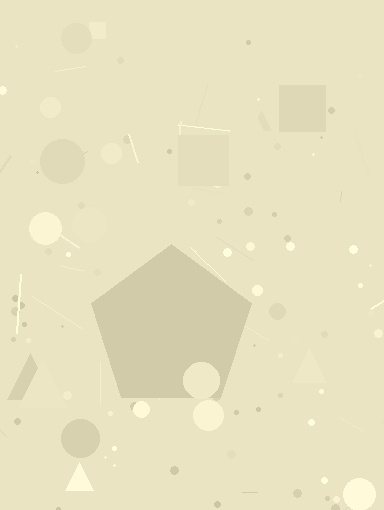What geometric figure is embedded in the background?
A pentagon is embedded in the background.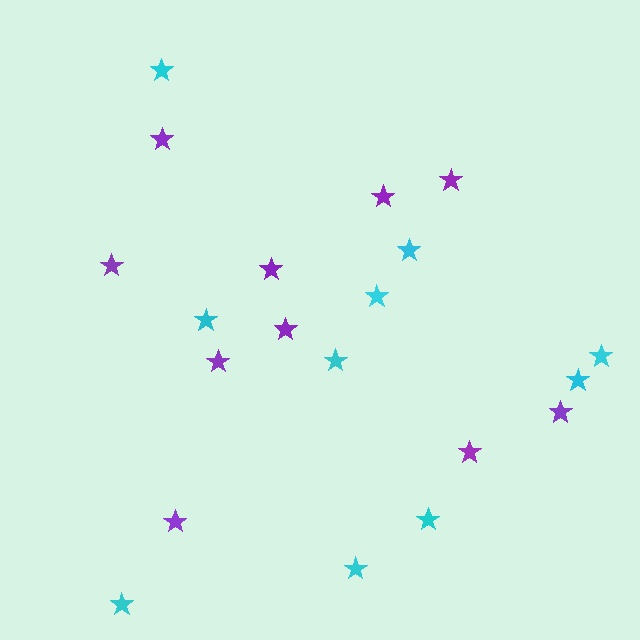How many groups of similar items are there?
There are 2 groups: one group of purple stars (10) and one group of cyan stars (10).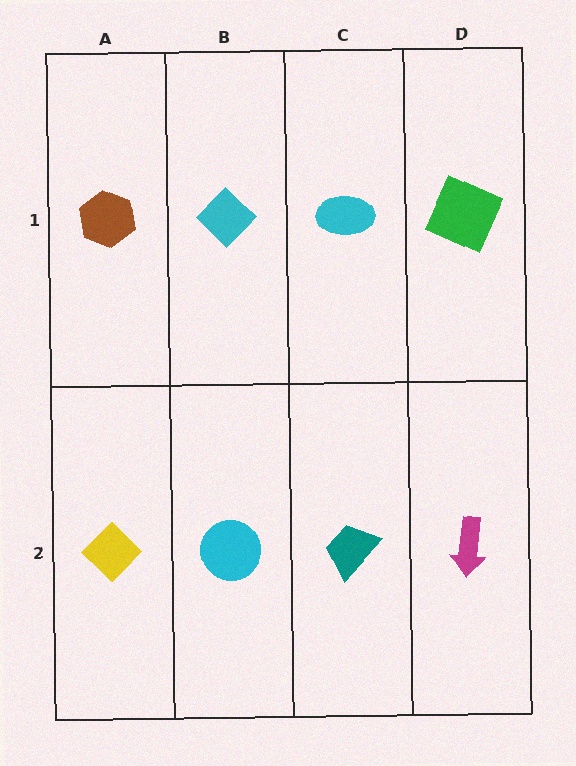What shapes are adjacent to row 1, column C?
A teal trapezoid (row 2, column C), a cyan diamond (row 1, column B), a green square (row 1, column D).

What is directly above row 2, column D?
A green square.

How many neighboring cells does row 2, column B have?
3.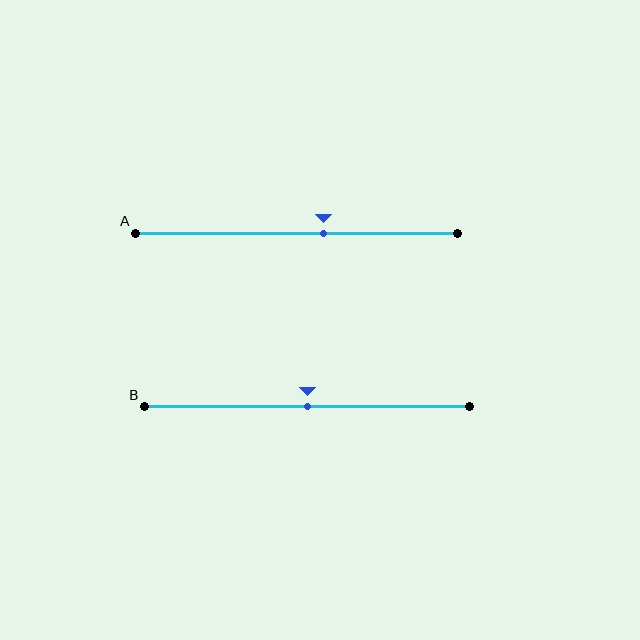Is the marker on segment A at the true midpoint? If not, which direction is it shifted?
No, the marker on segment A is shifted to the right by about 9% of the segment length.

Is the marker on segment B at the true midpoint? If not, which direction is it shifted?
Yes, the marker on segment B is at the true midpoint.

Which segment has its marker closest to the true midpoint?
Segment B has its marker closest to the true midpoint.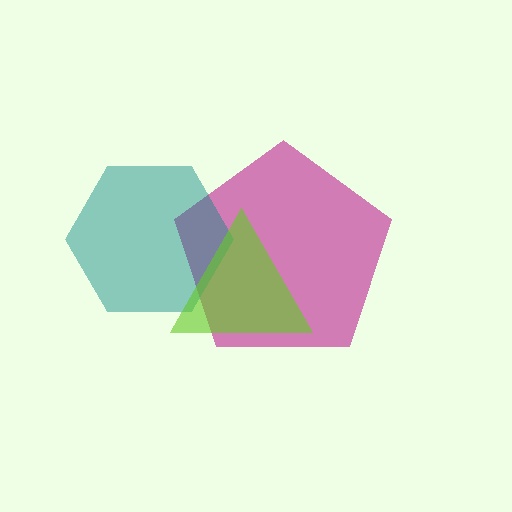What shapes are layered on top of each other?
The layered shapes are: a magenta pentagon, a teal hexagon, a lime triangle.